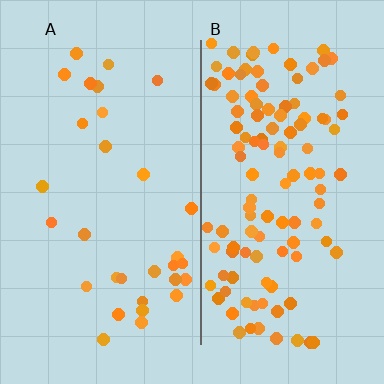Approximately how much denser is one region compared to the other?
Approximately 3.7× — region B over region A.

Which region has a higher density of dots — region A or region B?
B (the right).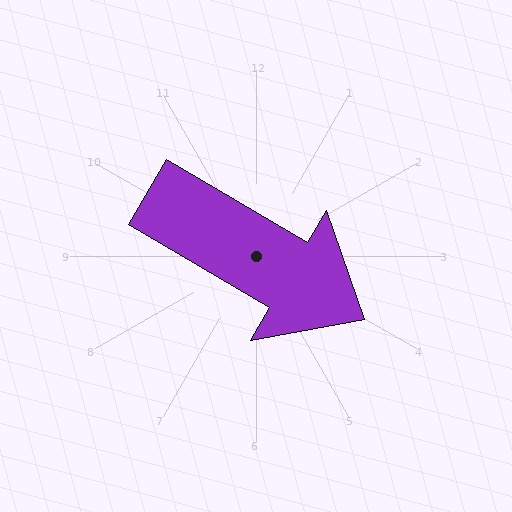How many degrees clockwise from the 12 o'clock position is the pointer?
Approximately 121 degrees.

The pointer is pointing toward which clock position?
Roughly 4 o'clock.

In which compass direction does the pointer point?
Southeast.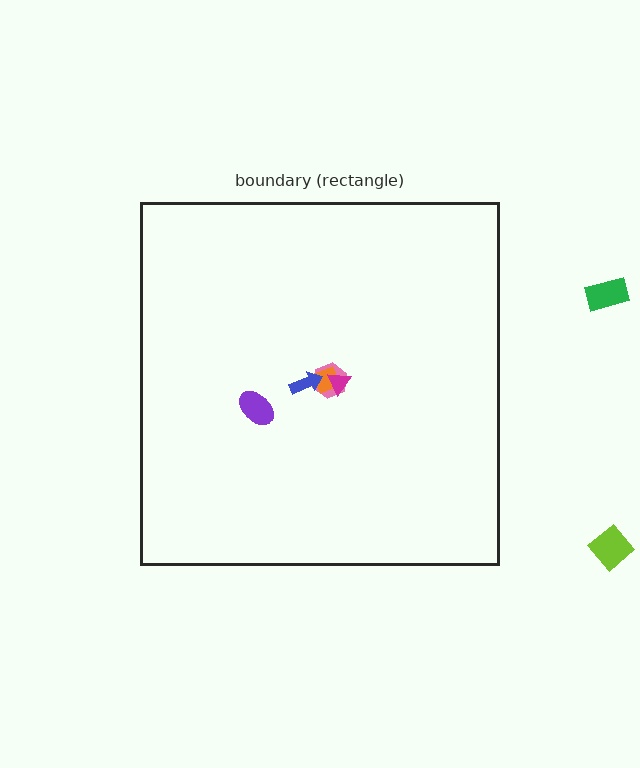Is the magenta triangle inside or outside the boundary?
Inside.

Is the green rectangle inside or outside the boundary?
Outside.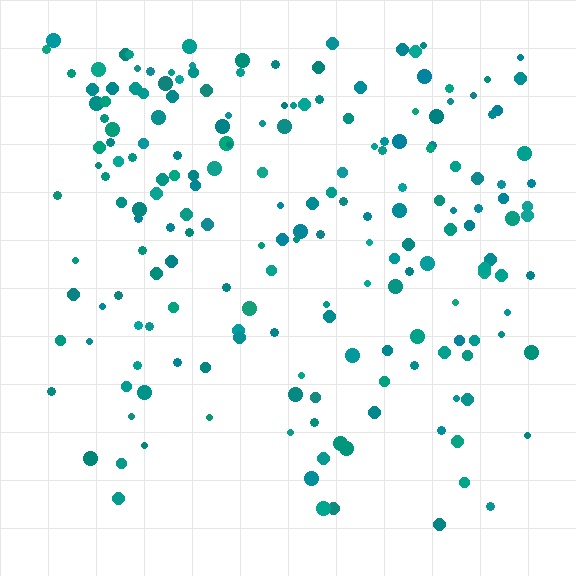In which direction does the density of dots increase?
From bottom to top, with the top side densest.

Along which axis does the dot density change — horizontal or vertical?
Vertical.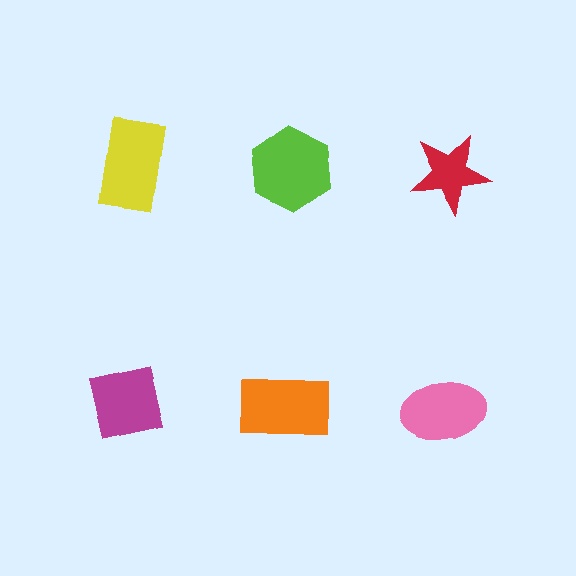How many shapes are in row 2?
3 shapes.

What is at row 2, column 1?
A magenta square.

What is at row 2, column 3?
A pink ellipse.